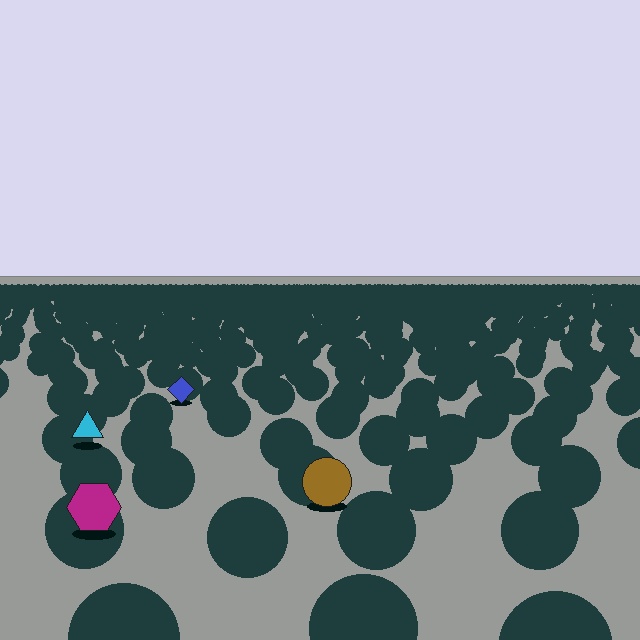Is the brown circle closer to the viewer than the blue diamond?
Yes. The brown circle is closer — you can tell from the texture gradient: the ground texture is coarser near it.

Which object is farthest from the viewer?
The blue diamond is farthest from the viewer. It appears smaller and the ground texture around it is denser.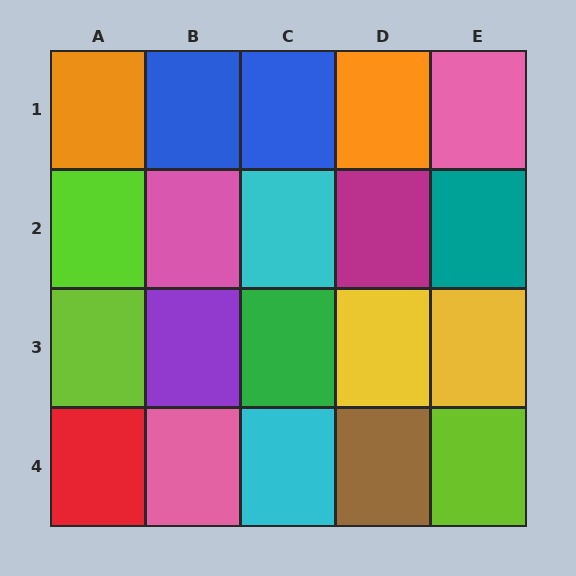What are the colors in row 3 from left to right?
Lime, purple, green, yellow, yellow.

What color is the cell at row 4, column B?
Pink.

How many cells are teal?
1 cell is teal.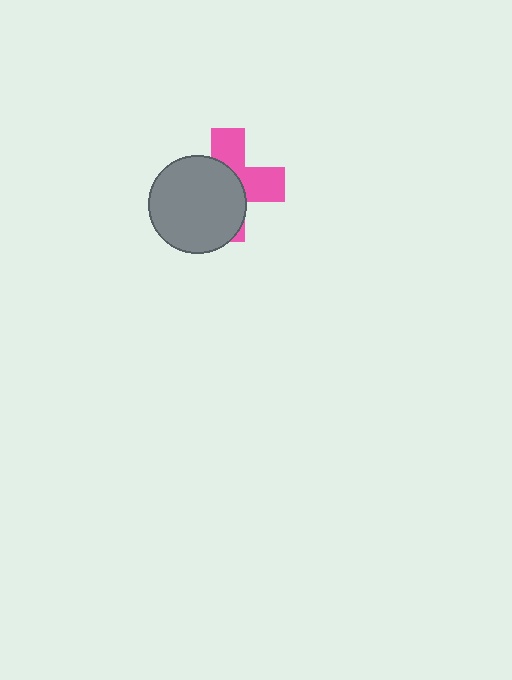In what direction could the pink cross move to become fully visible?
The pink cross could move toward the upper-right. That would shift it out from behind the gray circle entirely.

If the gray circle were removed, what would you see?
You would see the complete pink cross.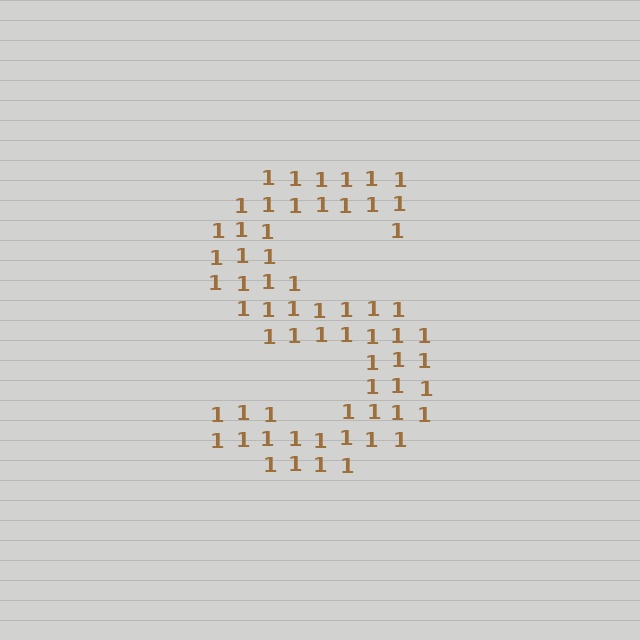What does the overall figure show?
The overall figure shows the letter S.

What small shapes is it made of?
It is made of small digit 1's.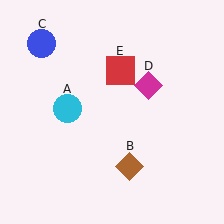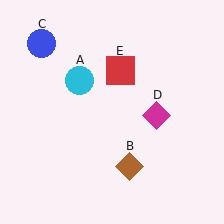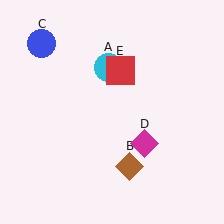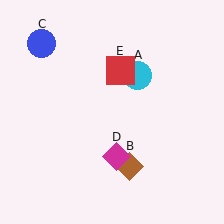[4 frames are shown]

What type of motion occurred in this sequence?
The cyan circle (object A), magenta diamond (object D) rotated clockwise around the center of the scene.